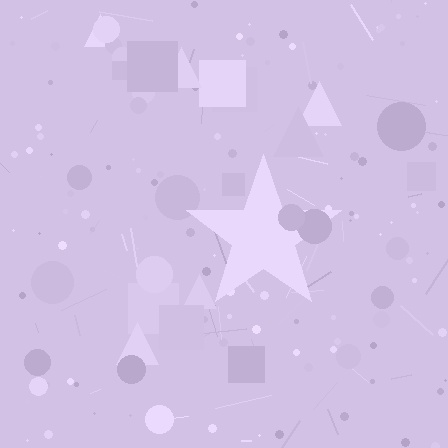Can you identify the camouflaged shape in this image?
The camouflaged shape is a star.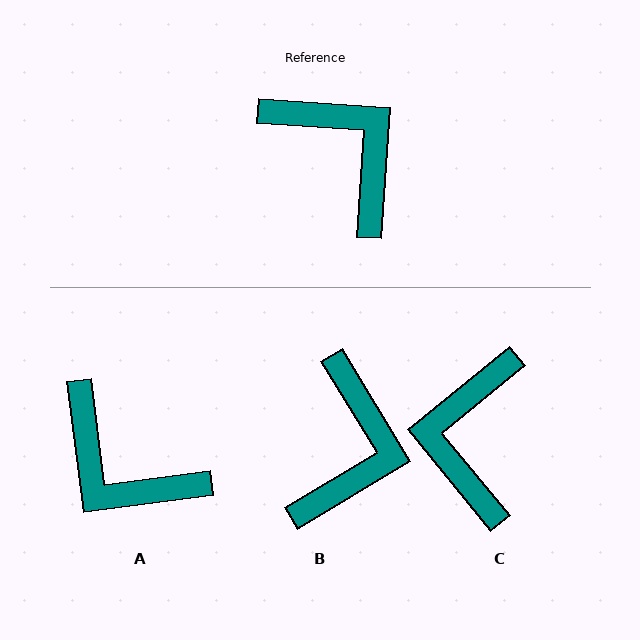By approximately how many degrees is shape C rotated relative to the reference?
Approximately 133 degrees counter-clockwise.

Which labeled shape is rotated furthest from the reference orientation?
A, about 169 degrees away.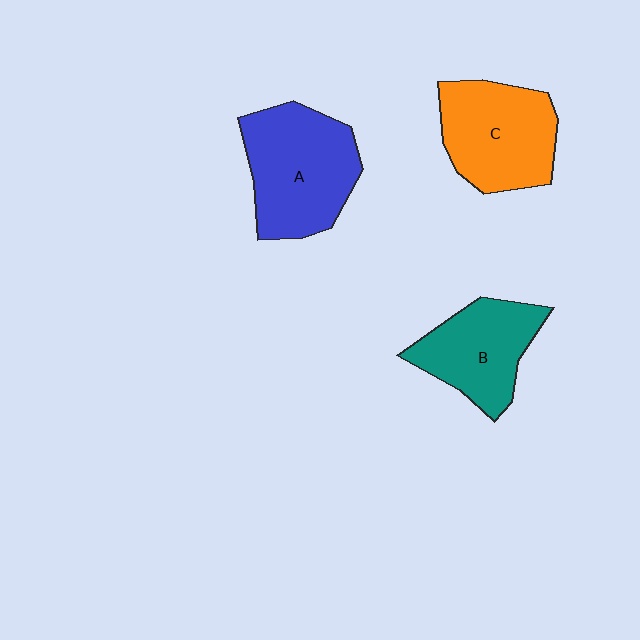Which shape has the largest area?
Shape A (blue).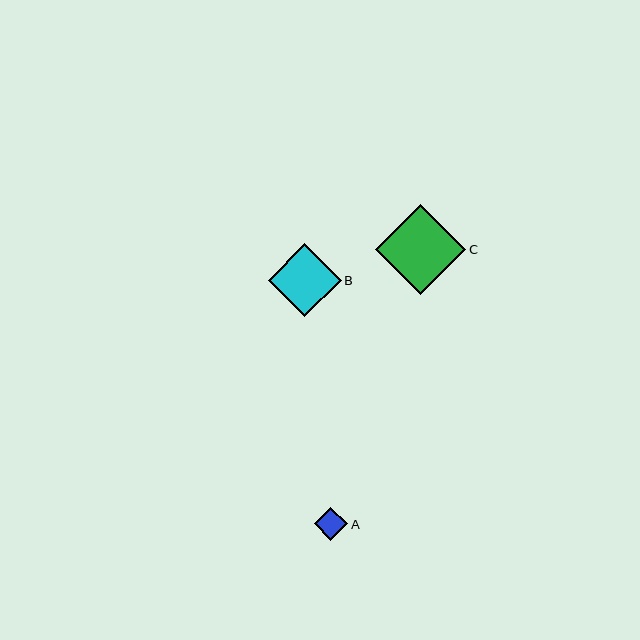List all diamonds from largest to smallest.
From largest to smallest: C, B, A.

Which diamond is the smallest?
Diamond A is the smallest with a size of approximately 34 pixels.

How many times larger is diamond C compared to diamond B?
Diamond C is approximately 1.2 times the size of diamond B.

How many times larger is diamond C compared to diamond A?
Diamond C is approximately 2.7 times the size of diamond A.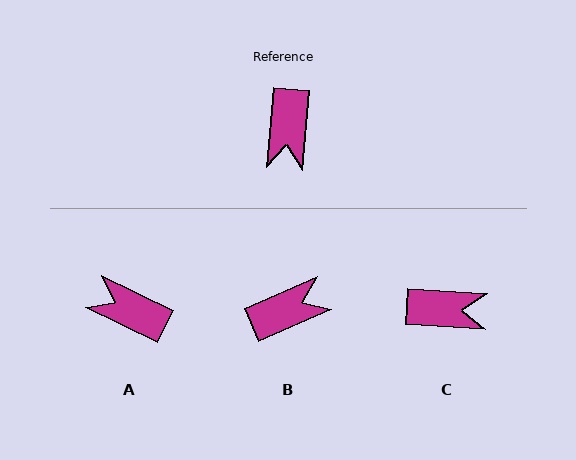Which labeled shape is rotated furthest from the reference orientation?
B, about 119 degrees away.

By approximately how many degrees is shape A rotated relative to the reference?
Approximately 111 degrees clockwise.